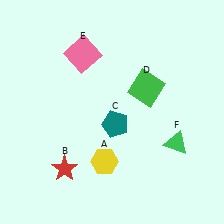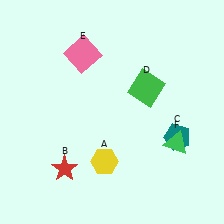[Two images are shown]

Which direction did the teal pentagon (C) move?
The teal pentagon (C) moved right.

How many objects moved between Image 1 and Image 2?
1 object moved between the two images.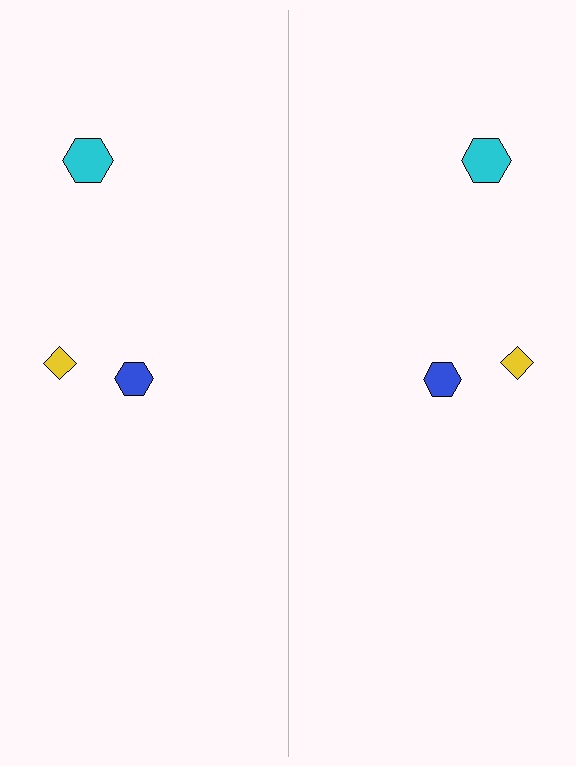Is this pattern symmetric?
Yes, this pattern has bilateral (reflection) symmetry.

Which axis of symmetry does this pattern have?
The pattern has a vertical axis of symmetry running through the center of the image.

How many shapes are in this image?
There are 6 shapes in this image.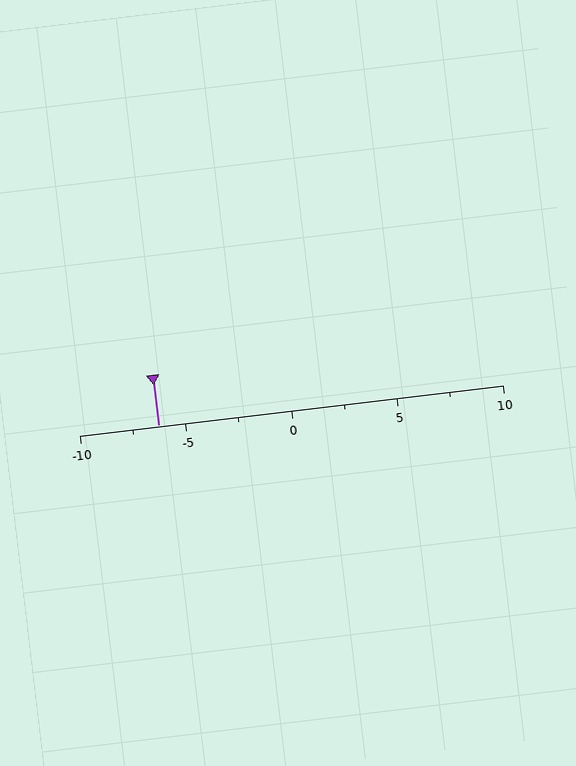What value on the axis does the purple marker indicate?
The marker indicates approximately -6.2.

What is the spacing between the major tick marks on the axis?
The major ticks are spaced 5 apart.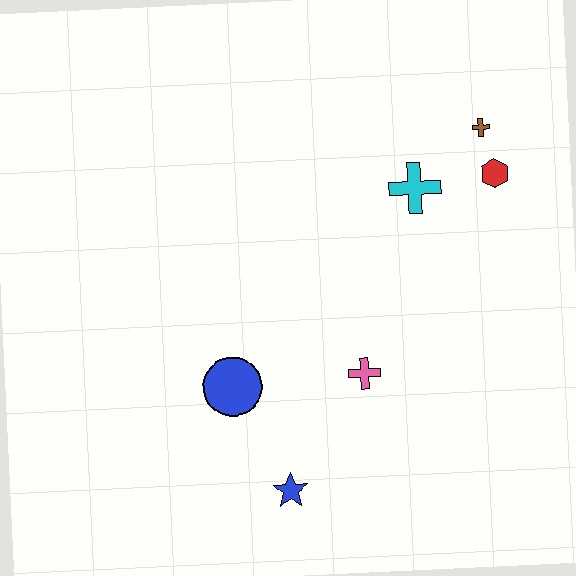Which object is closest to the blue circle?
The blue star is closest to the blue circle.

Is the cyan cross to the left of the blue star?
No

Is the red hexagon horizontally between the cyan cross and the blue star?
No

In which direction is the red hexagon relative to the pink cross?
The red hexagon is above the pink cross.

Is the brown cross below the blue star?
No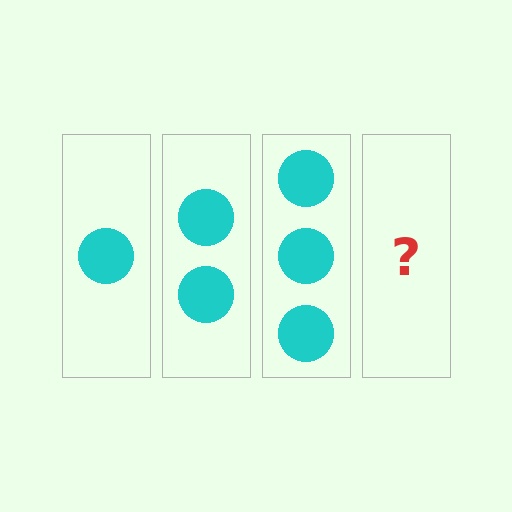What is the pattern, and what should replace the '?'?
The pattern is that each step adds one more circle. The '?' should be 4 circles.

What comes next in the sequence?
The next element should be 4 circles.